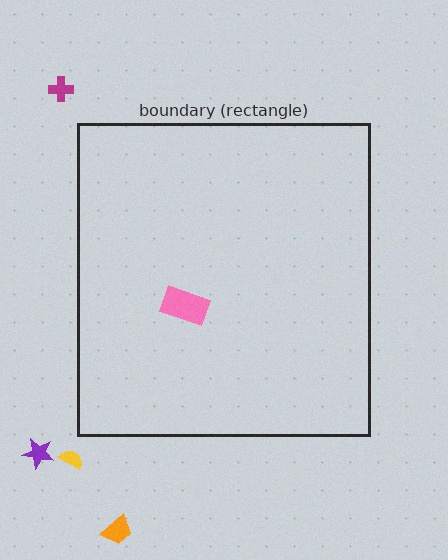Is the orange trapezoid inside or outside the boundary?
Outside.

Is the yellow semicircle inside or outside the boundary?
Outside.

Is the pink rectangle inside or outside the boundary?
Inside.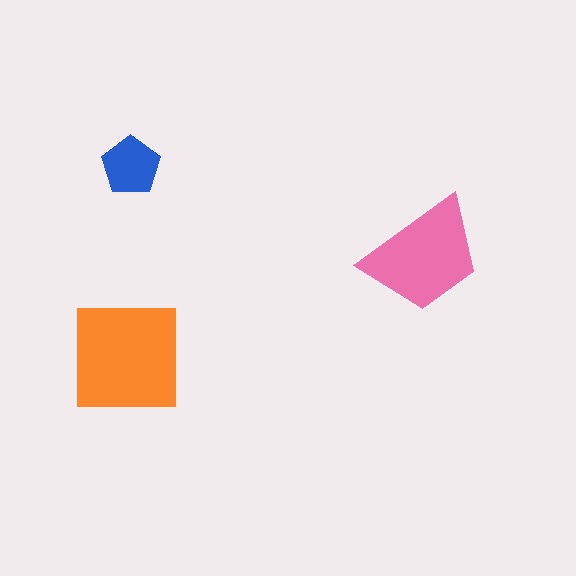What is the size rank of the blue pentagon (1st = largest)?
3rd.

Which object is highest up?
The blue pentagon is topmost.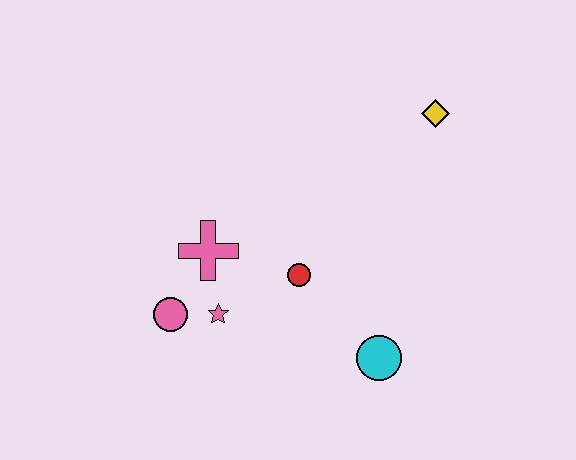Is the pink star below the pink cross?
Yes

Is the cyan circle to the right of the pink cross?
Yes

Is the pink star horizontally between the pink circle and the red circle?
Yes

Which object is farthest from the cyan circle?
The yellow diamond is farthest from the cyan circle.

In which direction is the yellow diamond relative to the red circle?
The yellow diamond is above the red circle.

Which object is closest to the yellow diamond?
The red circle is closest to the yellow diamond.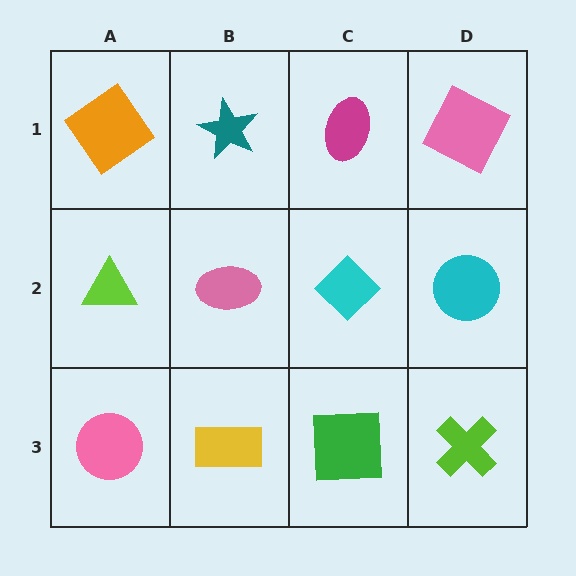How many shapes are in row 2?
4 shapes.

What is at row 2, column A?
A lime triangle.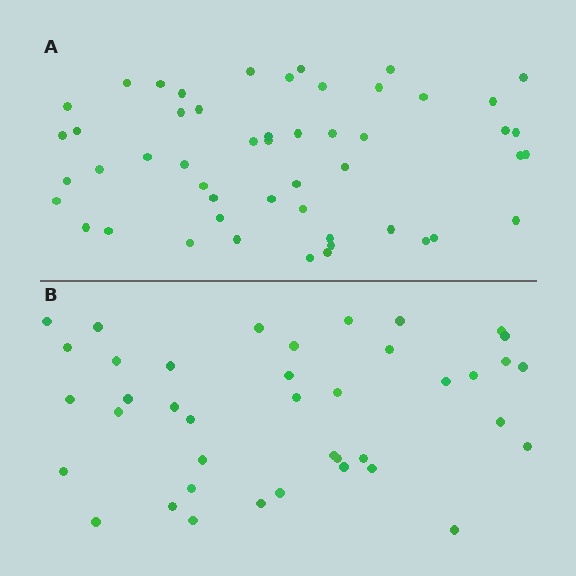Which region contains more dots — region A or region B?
Region A (the top region) has more dots.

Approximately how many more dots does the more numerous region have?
Region A has roughly 12 or so more dots than region B.